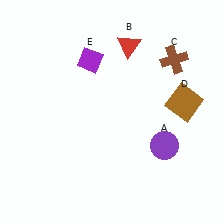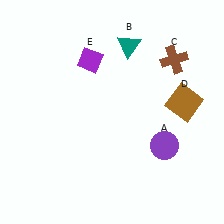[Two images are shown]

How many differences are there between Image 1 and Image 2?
There is 1 difference between the two images.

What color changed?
The triangle (B) changed from red in Image 1 to teal in Image 2.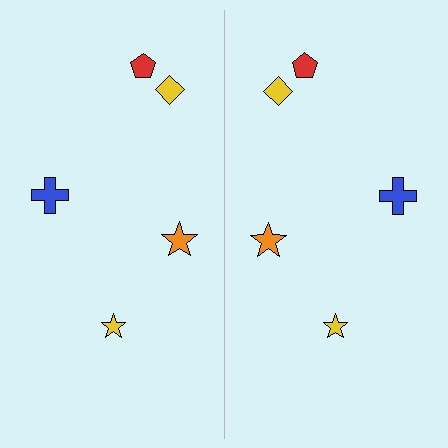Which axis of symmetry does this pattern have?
The pattern has a vertical axis of symmetry running through the center of the image.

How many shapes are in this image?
There are 10 shapes in this image.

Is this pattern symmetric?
Yes, this pattern has bilateral (reflection) symmetry.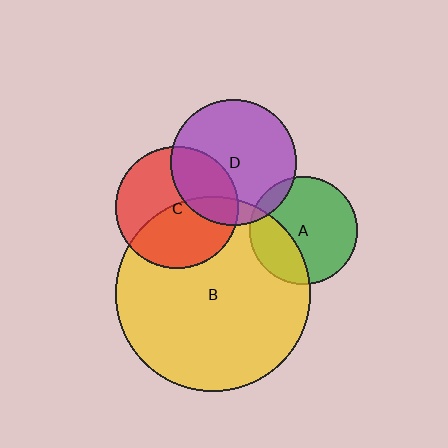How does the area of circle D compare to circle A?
Approximately 1.4 times.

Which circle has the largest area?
Circle B (yellow).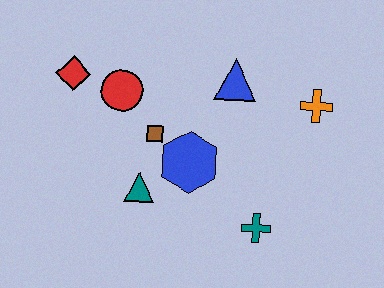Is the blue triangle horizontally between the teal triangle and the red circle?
No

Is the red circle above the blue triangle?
No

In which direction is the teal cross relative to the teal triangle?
The teal cross is to the right of the teal triangle.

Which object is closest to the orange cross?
The blue triangle is closest to the orange cross.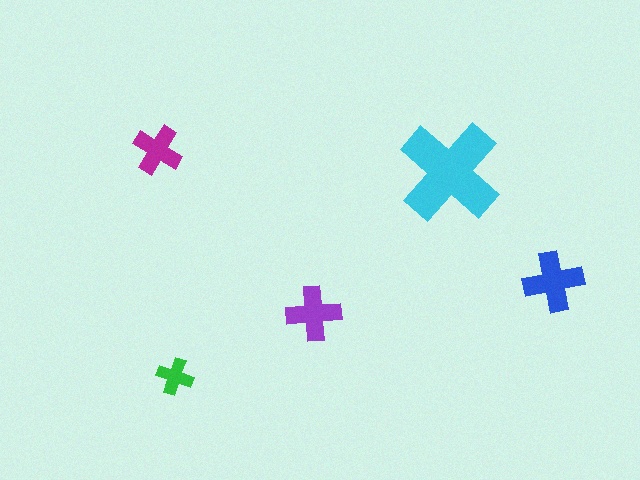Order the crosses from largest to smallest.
the cyan one, the blue one, the purple one, the magenta one, the green one.